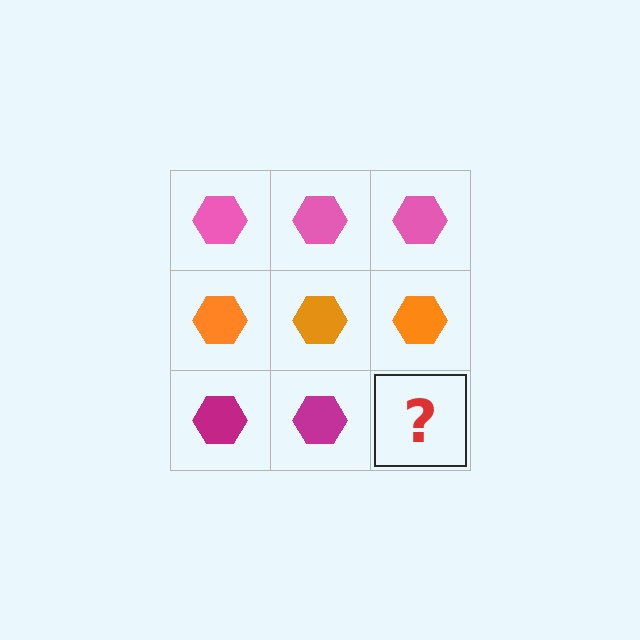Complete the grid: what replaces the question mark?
The question mark should be replaced with a magenta hexagon.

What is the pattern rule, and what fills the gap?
The rule is that each row has a consistent color. The gap should be filled with a magenta hexagon.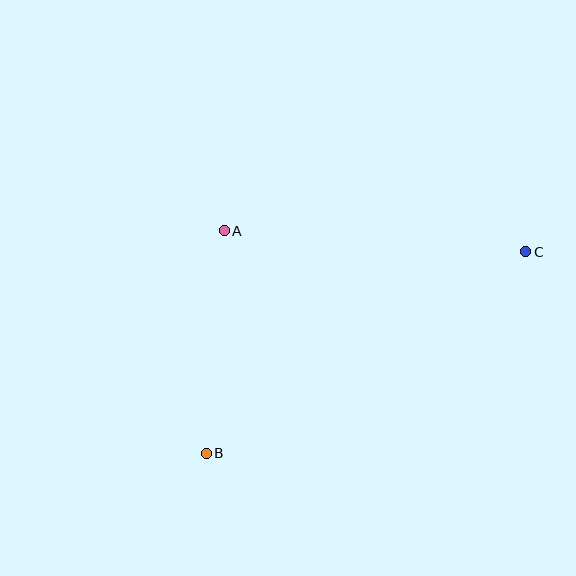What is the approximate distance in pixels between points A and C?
The distance between A and C is approximately 302 pixels.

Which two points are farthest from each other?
Points B and C are farthest from each other.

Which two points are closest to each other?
Points A and B are closest to each other.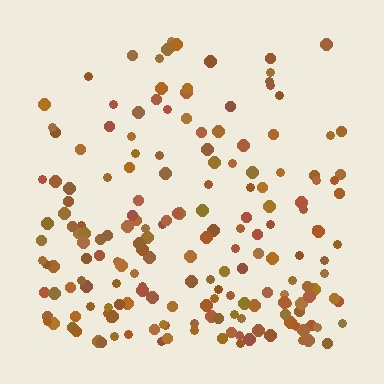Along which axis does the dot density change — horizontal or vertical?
Vertical.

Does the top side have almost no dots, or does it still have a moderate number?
Still a moderate number, just noticeably fewer than the bottom.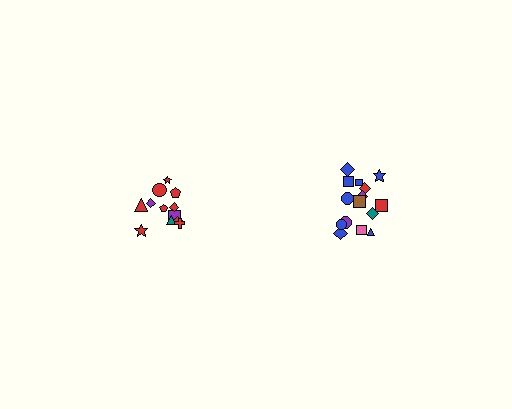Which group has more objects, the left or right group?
The right group.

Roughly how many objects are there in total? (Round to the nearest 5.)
Roughly 25 objects in total.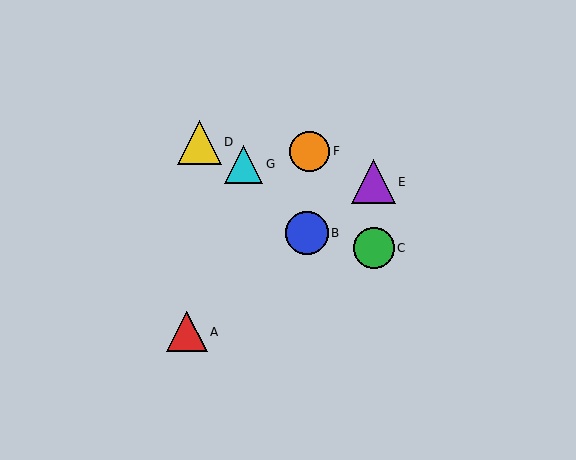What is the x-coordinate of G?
Object G is at x≈244.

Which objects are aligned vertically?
Objects C, E are aligned vertically.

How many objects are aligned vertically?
2 objects (C, E) are aligned vertically.